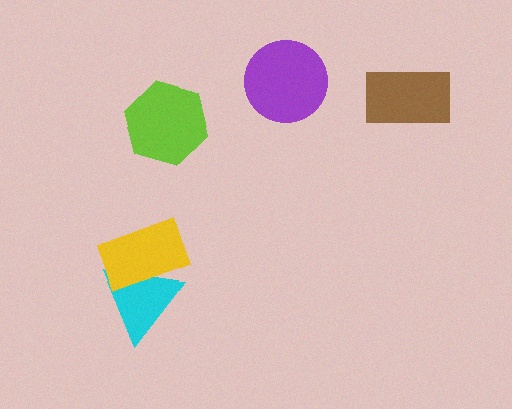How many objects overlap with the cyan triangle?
1 object overlaps with the cyan triangle.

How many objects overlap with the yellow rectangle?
1 object overlaps with the yellow rectangle.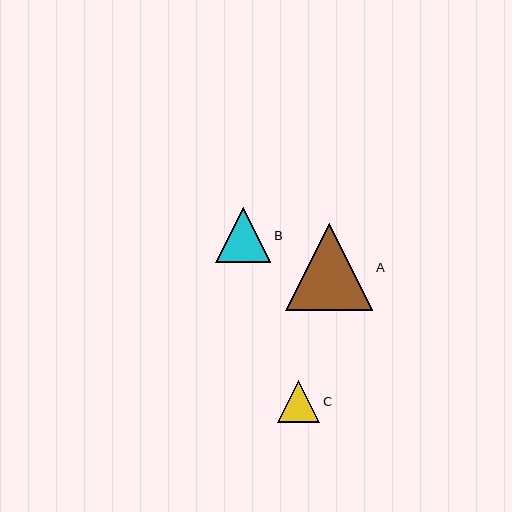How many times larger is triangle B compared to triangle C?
Triangle B is approximately 1.3 times the size of triangle C.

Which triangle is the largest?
Triangle A is the largest with a size of approximately 87 pixels.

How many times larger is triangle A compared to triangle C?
Triangle A is approximately 2.1 times the size of triangle C.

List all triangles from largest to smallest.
From largest to smallest: A, B, C.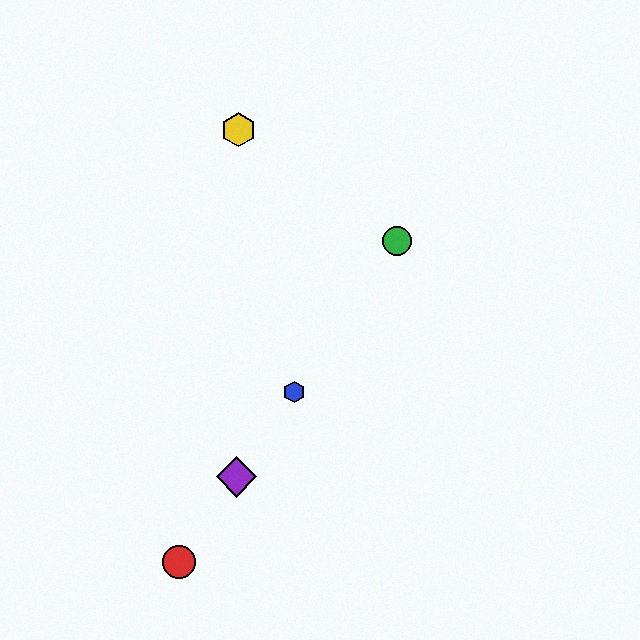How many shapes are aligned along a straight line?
4 shapes (the red circle, the blue hexagon, the green circle, the purple diamond) are aligned along a straight line.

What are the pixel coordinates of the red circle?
The red circle is at (179, 562).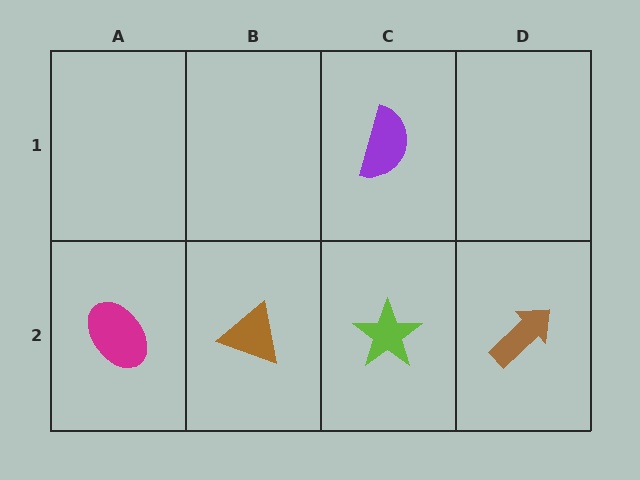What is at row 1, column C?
A purple semicircle.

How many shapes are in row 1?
1 shape.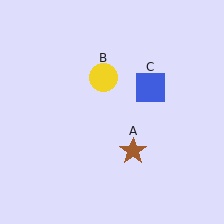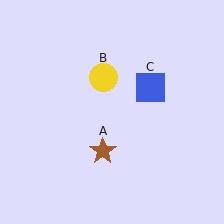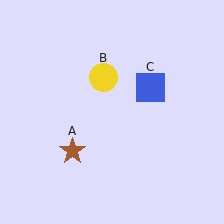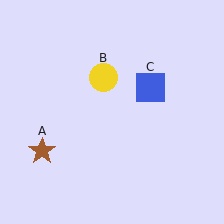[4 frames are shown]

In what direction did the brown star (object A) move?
The brown star (object A) moved left.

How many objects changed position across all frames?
1 object changed position: brown star (object A).